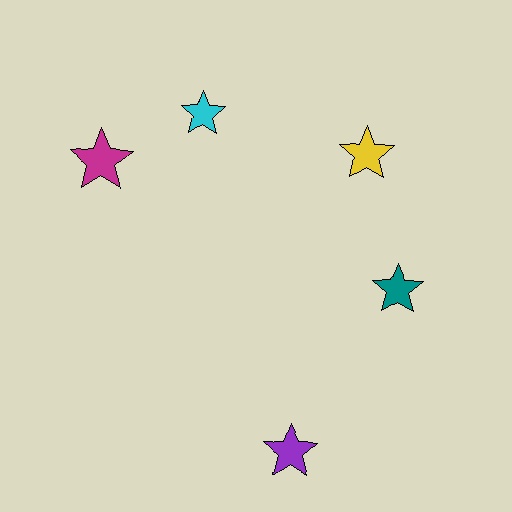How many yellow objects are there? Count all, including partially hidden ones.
There is 1 yellow object.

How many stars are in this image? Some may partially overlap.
There are 5 stars.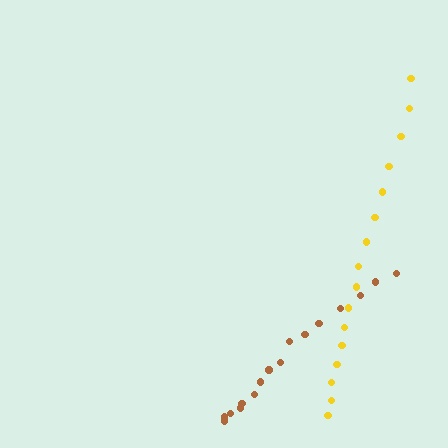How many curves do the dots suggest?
There are 2 distinct paths.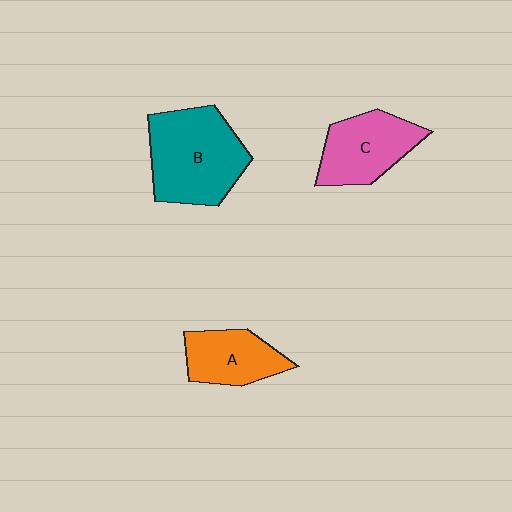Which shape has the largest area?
Shape B (teal).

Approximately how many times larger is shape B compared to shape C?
Approximately 1.4 times.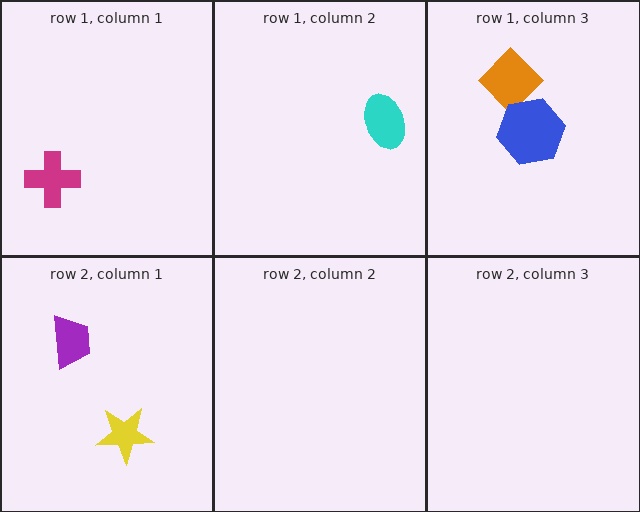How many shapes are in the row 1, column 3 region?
2.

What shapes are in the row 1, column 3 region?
The orange diamond, the blue hexagon.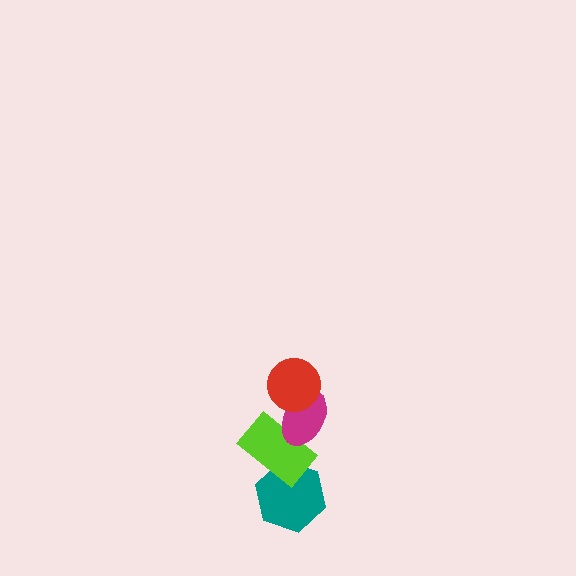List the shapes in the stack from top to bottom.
From top to bottom: the red circle, the magenta ellipse, the lime rectangle, the teal hexagon.